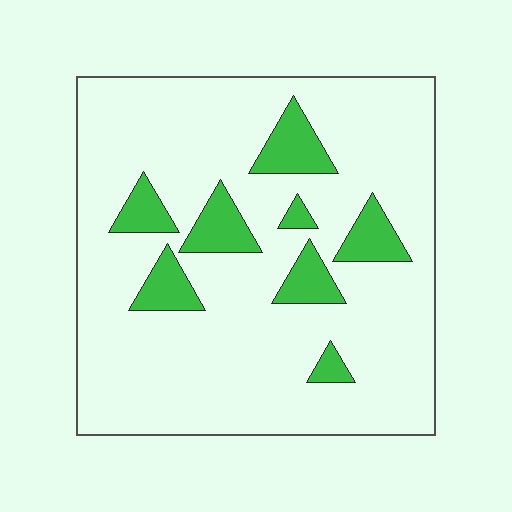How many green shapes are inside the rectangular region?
8.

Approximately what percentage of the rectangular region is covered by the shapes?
Approximately 15%.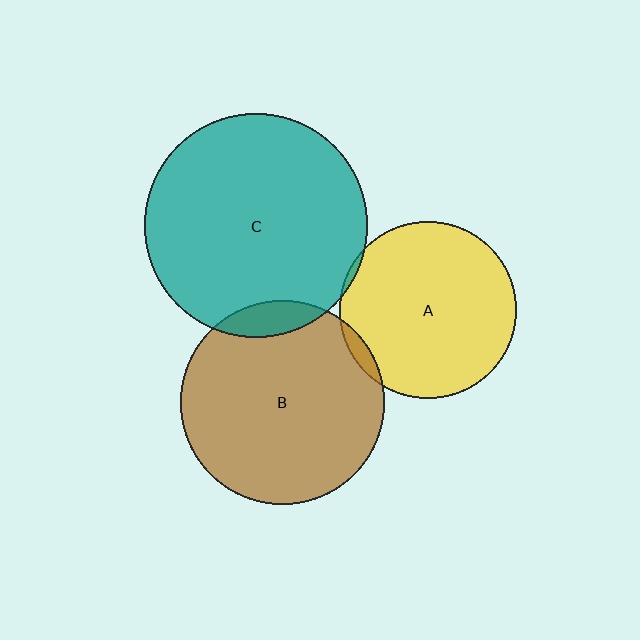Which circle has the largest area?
Circle C (teal).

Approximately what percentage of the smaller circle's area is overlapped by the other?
Approximately 10%.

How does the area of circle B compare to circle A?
Approximately 1.3 times.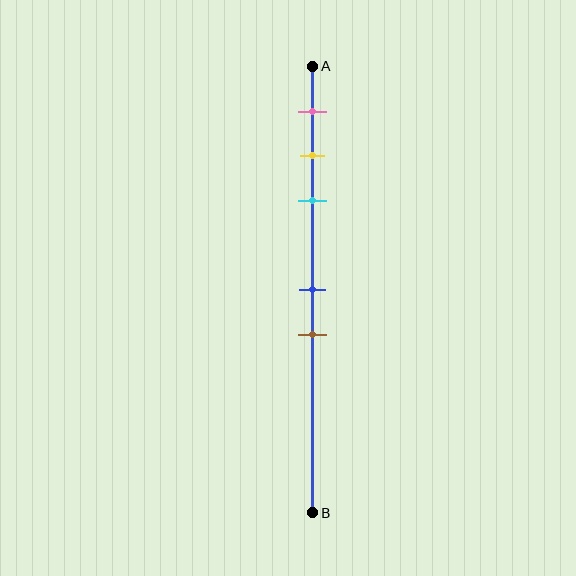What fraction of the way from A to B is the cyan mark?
The cyan mark is approximately 30% (0.3) of the way from A to B.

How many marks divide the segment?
There are 5 marks dividing the segment.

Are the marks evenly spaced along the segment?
No, the marks are not evenly spaced.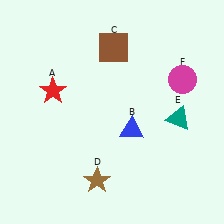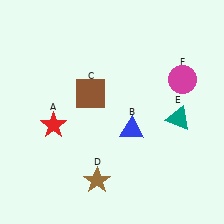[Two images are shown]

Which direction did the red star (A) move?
The red star (A) moved down.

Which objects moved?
The objects that moved are: the red star (A), the brown square (C).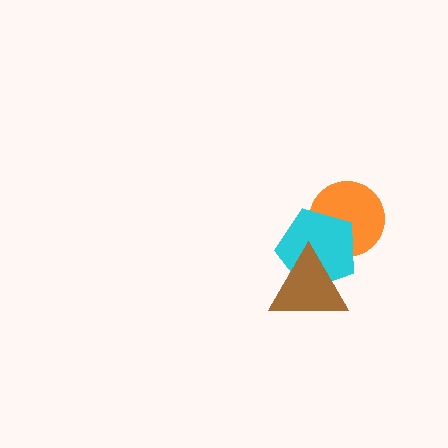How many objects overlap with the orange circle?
1 object overlaps with the orange circle.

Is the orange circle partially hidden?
Yes, it is partially covered by another shape.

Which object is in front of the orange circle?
The cyan pentagon is in front of the orange circle.